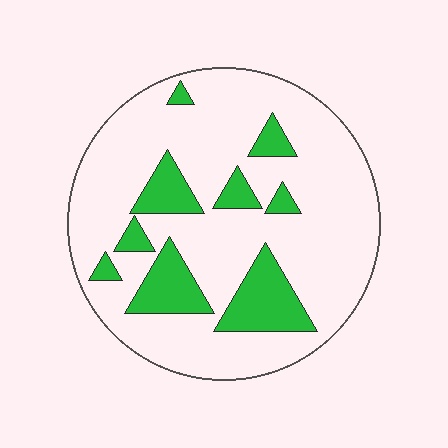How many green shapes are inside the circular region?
9.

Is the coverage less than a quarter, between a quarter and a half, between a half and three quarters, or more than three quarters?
Less than a quarter.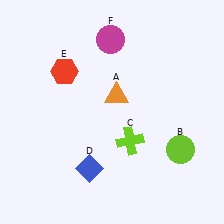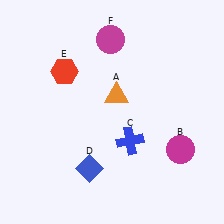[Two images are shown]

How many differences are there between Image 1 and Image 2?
There are 2 differences between the two images.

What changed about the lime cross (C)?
In Image 1, C is lime. In Image 2, it changed to blue.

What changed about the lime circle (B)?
In Image 1, B is lime. In Image 2, it changed to magenta.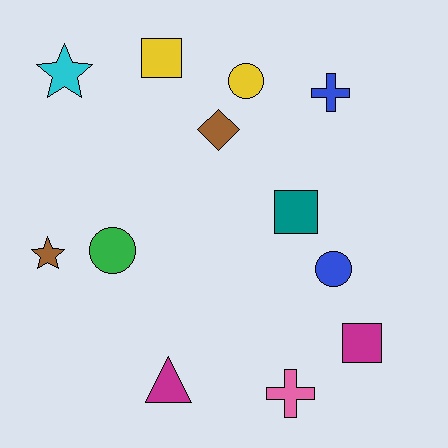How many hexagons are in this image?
There are no hexagons.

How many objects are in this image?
There are 12 objects.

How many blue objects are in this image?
There are 2 blue objects.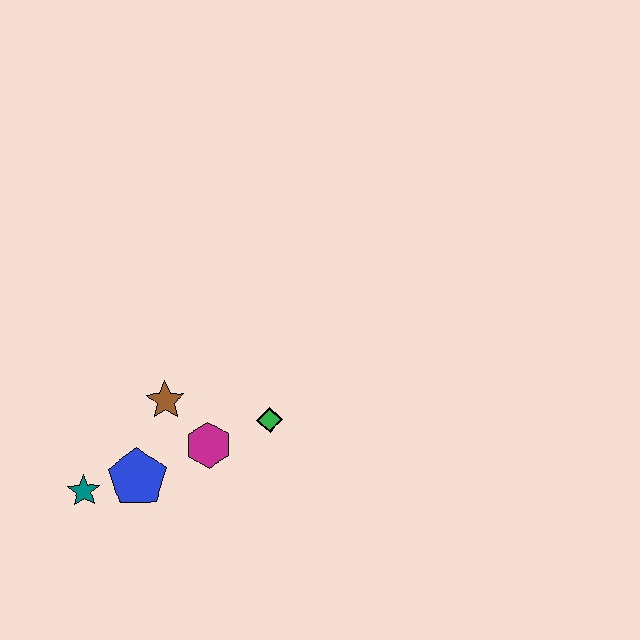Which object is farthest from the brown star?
The teal star is farthest from the brown star.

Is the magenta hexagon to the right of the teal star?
Yes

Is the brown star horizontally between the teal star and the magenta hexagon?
Yes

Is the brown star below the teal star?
No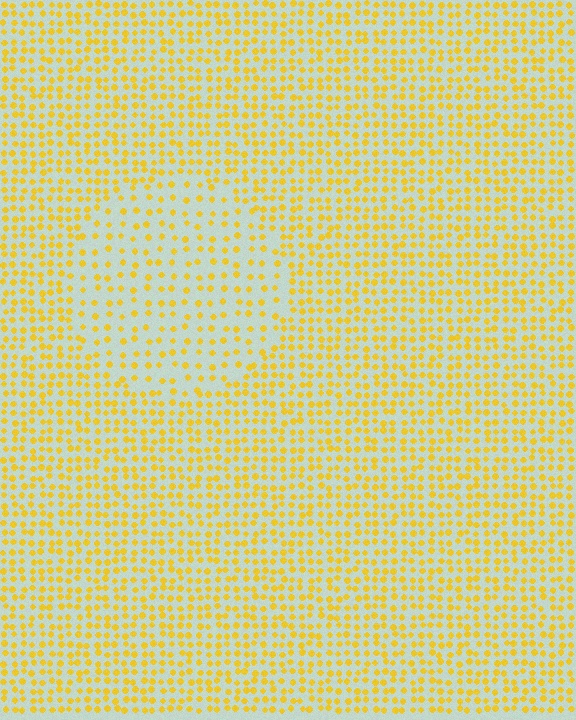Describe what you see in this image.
The image contains small yellow elements arranged at two different densities. A circle-shaped region is visible where the elements are less densely packed than the surrounding area.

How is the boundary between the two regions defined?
The boundary is defined by a change in element density (approximately 1.9x ratio). All elements are the same color, size, and shape.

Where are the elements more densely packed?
The elements are more densely packed outside the circle boundary.